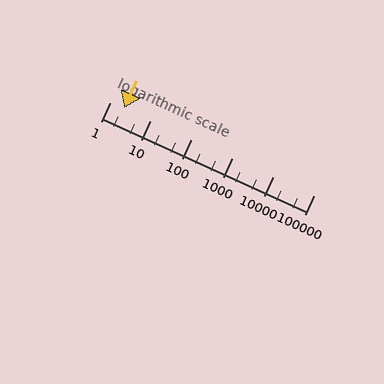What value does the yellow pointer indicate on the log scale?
The pointer indicates approximately 2.2.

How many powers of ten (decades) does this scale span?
The scale spans 5 decades, from 1 to 100000.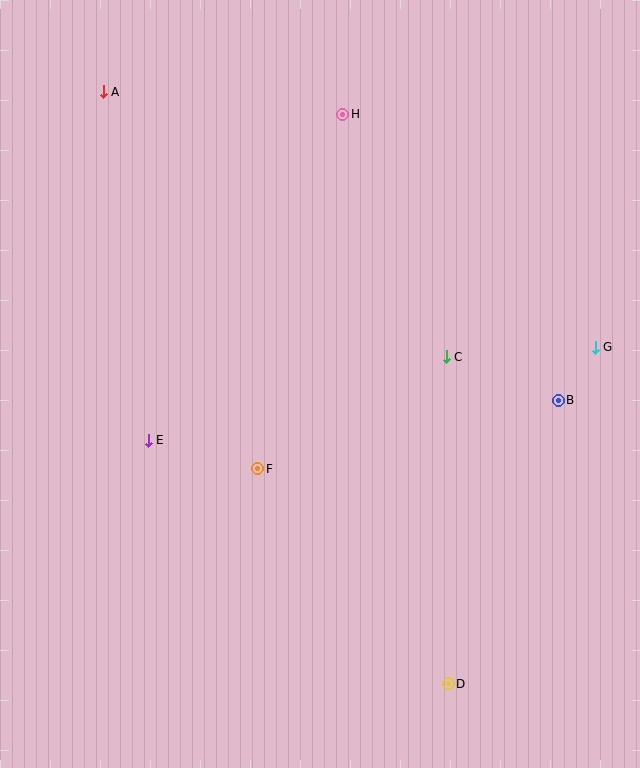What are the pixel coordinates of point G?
Point G is at (595, 347).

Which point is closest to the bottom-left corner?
Point E is closest to the bottom-left corner.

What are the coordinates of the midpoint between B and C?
The midpoint between B and C is at (502, 378).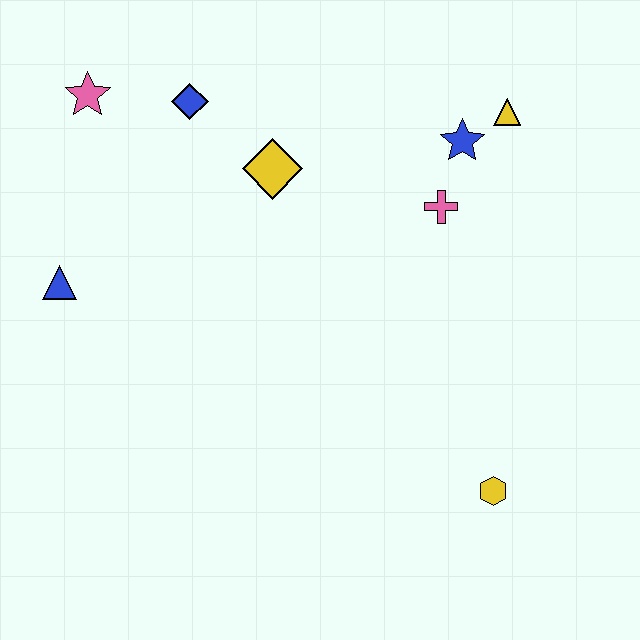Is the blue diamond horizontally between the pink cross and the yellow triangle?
No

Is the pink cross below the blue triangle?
No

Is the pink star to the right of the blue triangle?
Yes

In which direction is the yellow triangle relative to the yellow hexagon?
The yellow triangle is above the yellow hexagon.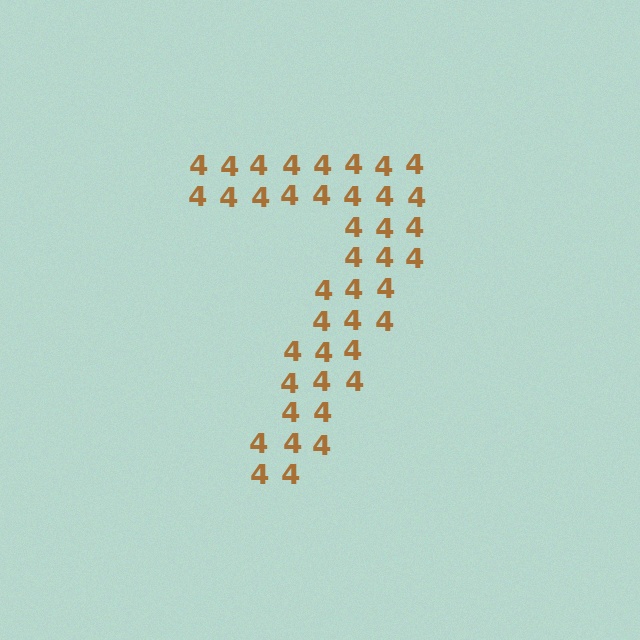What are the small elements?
The small elements are digit 4's.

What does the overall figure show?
The overall figure shows the digit 7.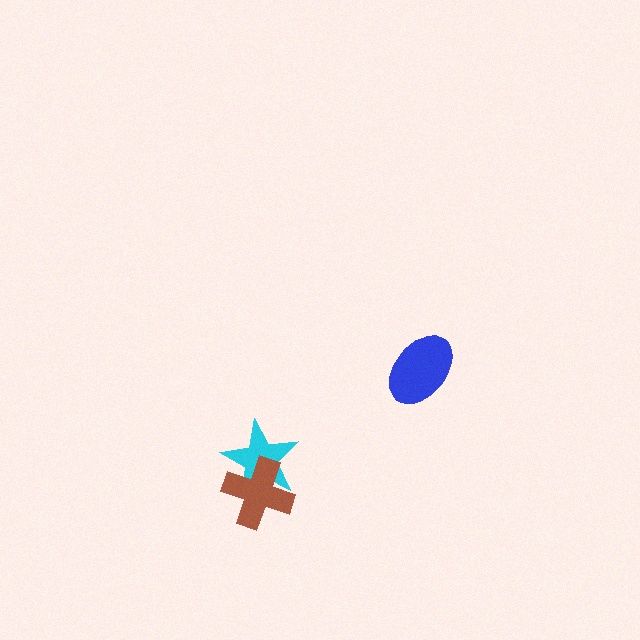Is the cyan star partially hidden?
Yes, it is partially covered by another shape.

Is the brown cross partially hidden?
No, no other shape covers it.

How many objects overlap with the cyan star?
1 object overlaps with the cyan star.